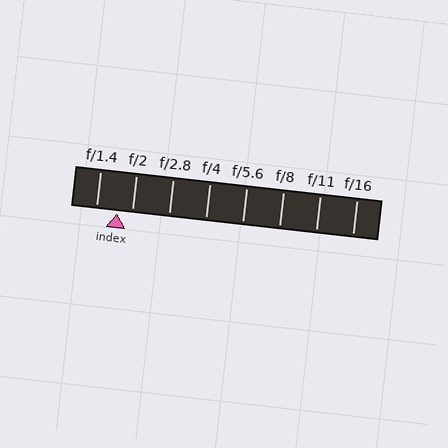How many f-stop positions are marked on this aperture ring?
There are 8 f-stop positions marked.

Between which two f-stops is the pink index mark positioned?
The index mark is between f/1.4 and f/2.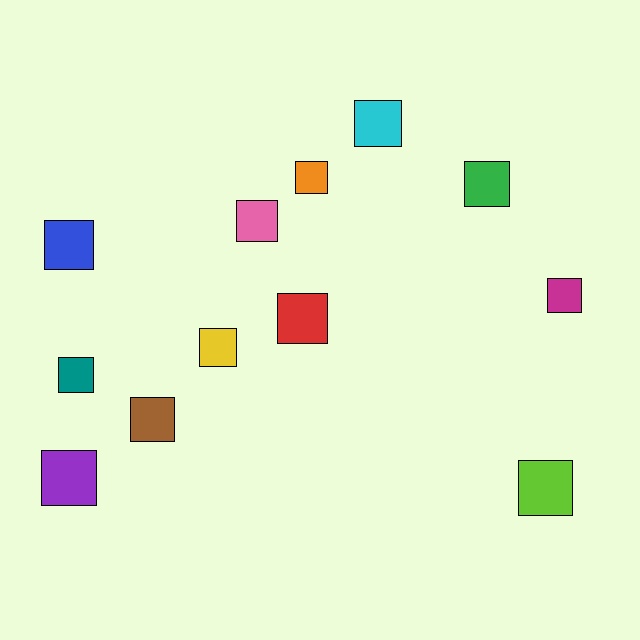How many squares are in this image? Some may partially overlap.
There are 12 squares.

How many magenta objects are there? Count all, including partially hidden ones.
There is 1 magenta object.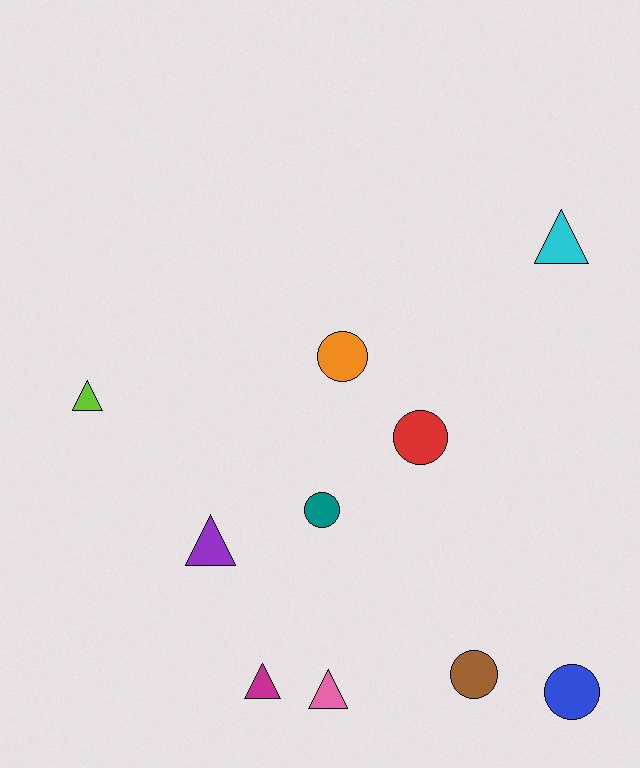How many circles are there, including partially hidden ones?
There are 5 circles.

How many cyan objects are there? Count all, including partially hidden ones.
There is 1 cyan object.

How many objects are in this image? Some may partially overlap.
There are 10 objects.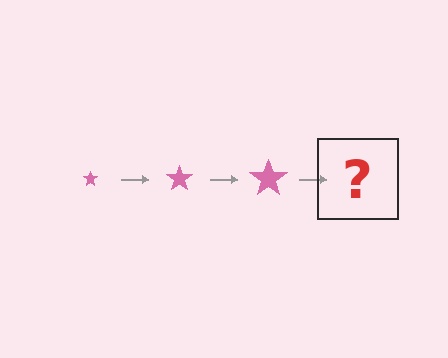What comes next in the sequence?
The next element should be a pink star, larger than the previous one.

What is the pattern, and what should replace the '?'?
The pattern is that the star gets progressively larger each step. The '?' should be a pink star, larger than the previous one.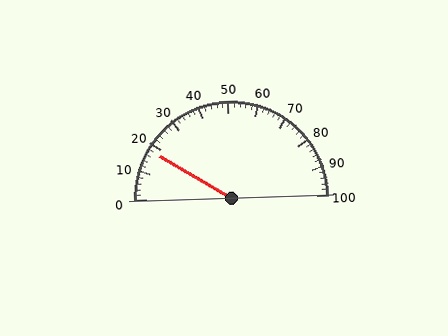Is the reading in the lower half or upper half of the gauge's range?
The reading is in the lower half of the range (0 to 100).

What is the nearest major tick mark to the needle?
The nearest major tick mark is 20.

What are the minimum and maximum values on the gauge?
The gauge ranges from 0 to 100.